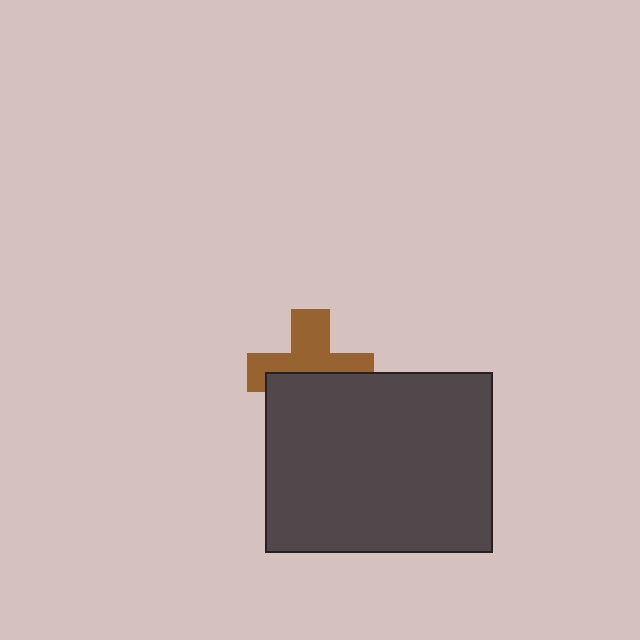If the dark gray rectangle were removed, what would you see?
You would see the complete brown cross.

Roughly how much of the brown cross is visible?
About half of it is visible (roughly 53%).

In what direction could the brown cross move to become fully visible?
The brown cross could move up. That would shift it out from behind the dark gray rectangle entirely.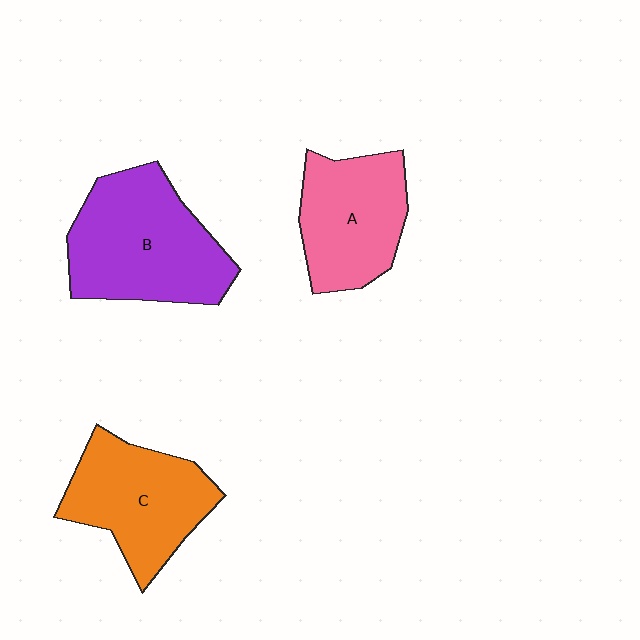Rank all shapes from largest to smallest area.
From largest to smallest: B (purple), C (orange), A (pink).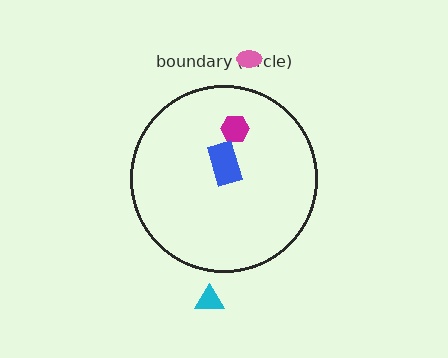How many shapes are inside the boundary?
2 inside, 2 outside.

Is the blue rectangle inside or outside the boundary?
Inside.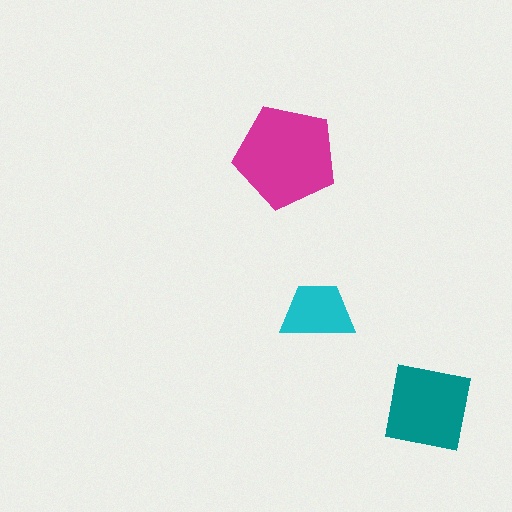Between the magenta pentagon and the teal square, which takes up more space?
The magenta pentagon.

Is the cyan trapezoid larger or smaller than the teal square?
Smaller.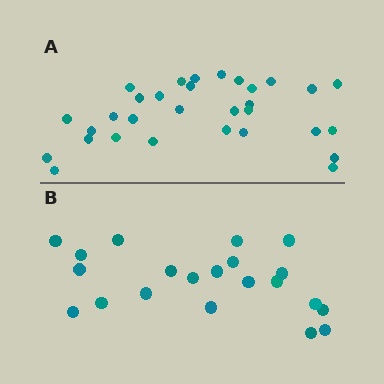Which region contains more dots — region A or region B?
Region A (the top region) has more dots.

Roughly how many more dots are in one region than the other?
Region A has roughly 10 or so more dots than region B.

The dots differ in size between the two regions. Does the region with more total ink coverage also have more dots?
No. Region B has more total ink coverage because its dots are larger, but region A actually contains more individual dots. Total area can be misleading — the number of items is what matters here.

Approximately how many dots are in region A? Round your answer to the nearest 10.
About 30 dots. (The exact count is 31, which rounds to 30.)